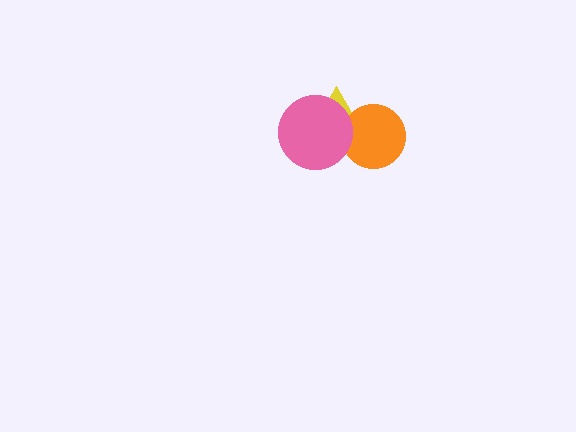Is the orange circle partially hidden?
Yes, it is partially covered by another shape.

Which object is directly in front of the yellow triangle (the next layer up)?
The orange circle is directly in front of the yellow triangle.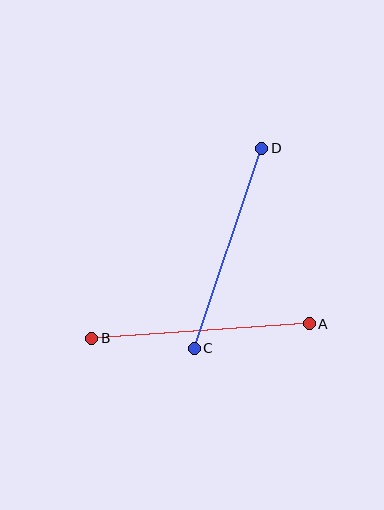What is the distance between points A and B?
The distance is approximately 218 pixels.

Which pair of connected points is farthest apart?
Points A and B are farthest apart.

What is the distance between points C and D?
The distance is approximately 211 pixels.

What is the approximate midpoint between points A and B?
The midpoint is at approximately (201, 331) pixels.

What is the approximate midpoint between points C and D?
The midpoint is at approximately (228, 248) pixels.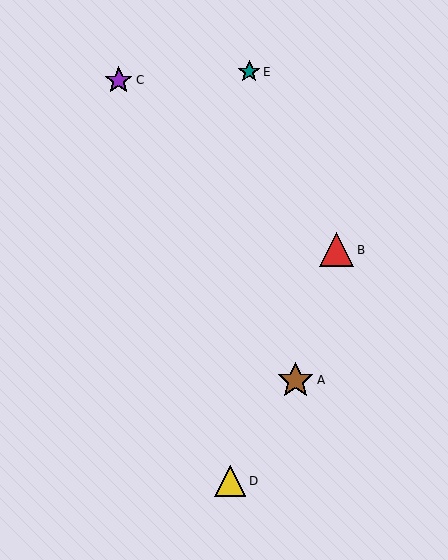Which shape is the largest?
The brown star (labeled A) is the largest.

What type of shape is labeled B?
Shape B is a red triangle.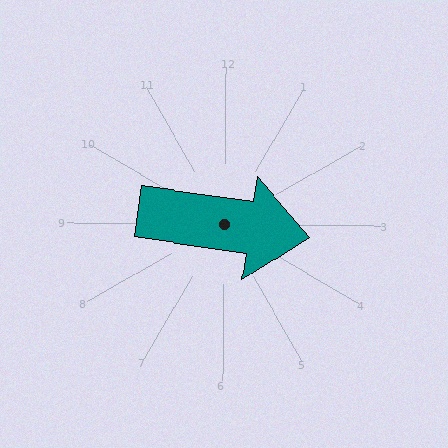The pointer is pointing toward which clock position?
Roughly 3 o'clock.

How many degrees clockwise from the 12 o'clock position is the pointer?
Approximately 98 degrees.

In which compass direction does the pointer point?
East.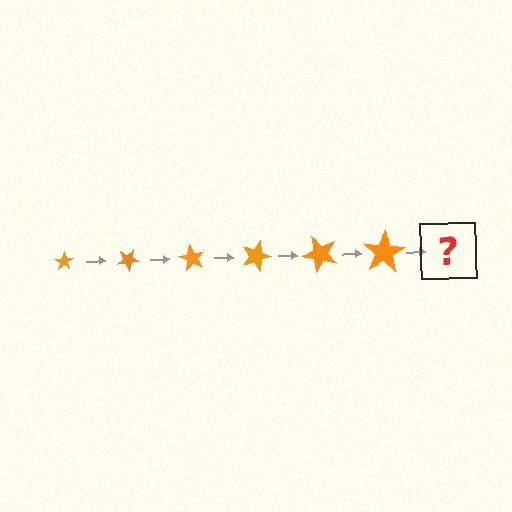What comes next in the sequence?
The next element should be a star, larger than the previous one and rotated 180 degrees from the start.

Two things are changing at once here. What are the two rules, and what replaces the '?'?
The two rules are that the star grows larger each step and it rotates 30 degrees each step. The '?' should be a star, larger than the previous one and rotated 180 degrees from the start.